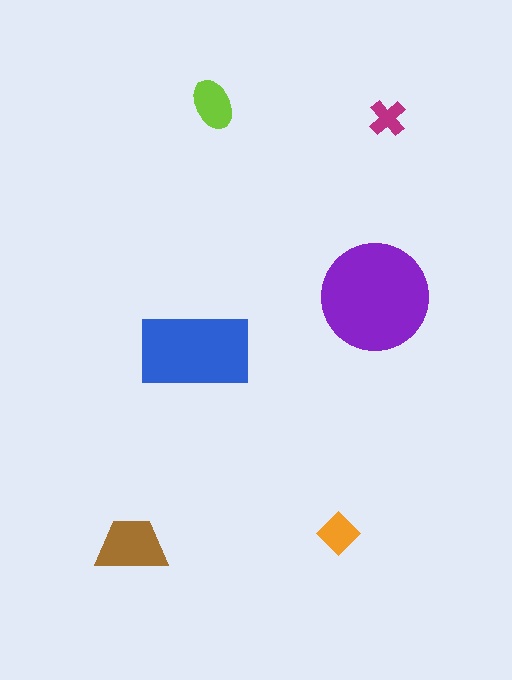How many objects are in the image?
There are 6 objects in the image.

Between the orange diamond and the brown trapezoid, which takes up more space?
The brown trapezoid.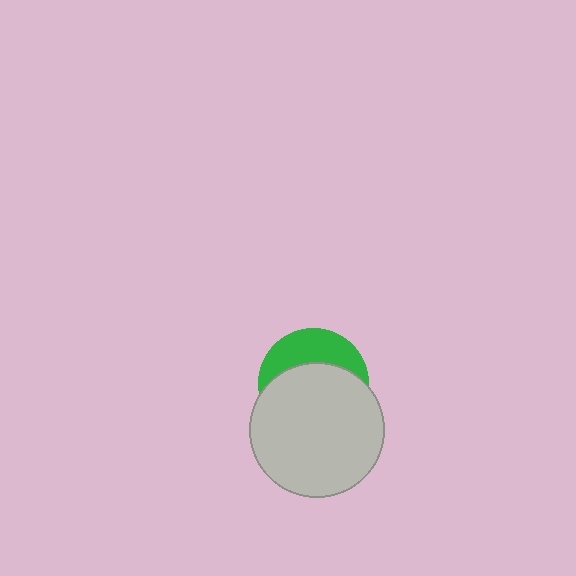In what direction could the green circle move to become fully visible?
The green circle could move up. That would shift it out from behind the light gray circle entirely.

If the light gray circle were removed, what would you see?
You would see the complete green circle.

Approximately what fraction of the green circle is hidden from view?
Roughly 65% of the green circle is hidden behind the light gray circle.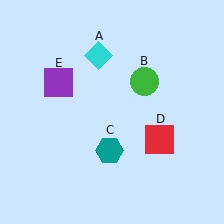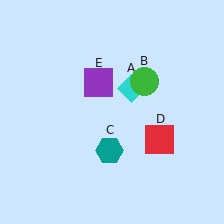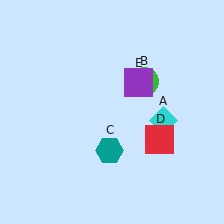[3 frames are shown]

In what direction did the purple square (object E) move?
The purple square (object E) moved right.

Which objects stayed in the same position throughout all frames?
Green circle (object B) and teal hexagon (object C) and red square (object D) remained stationary.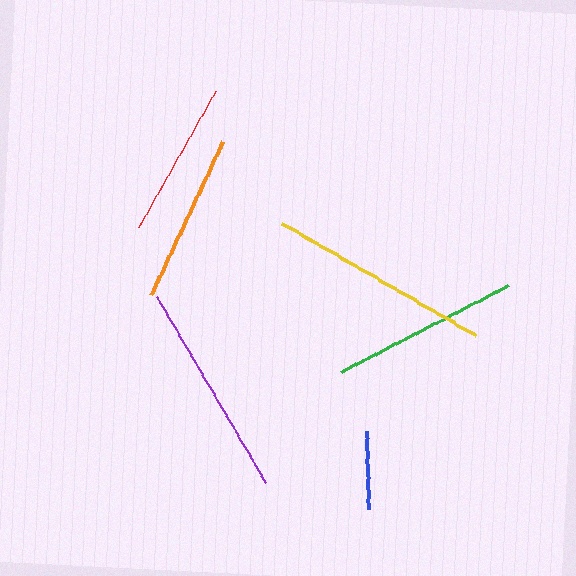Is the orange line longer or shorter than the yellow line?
The yellow line is longer than the orange line.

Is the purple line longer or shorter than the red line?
The purple line is longer than the red line.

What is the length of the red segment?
The red segment is approximately 157 pixels long.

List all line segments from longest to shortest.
From longest to shortest: yellow, purple, green, orange, red, blue.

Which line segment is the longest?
The yellow line is the longest at approximately 223 pixels.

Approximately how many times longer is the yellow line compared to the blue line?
The yellow line is approximately 2.8 times the length of the blue line.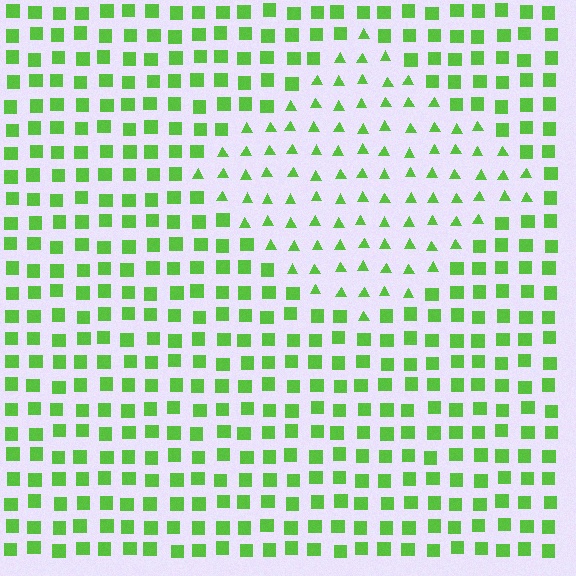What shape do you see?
I see a diamond.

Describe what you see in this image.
The image is filled with small lime elements arranged in a uniform grid. A diamond-shaped region contains triangles, while the surrounding area contains squares. The boundary is defined purely by the change in element shape.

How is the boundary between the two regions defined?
The boundary is defined by a change in element shape: triangles inside vs. squares outside. All elements share the same color and spacing.